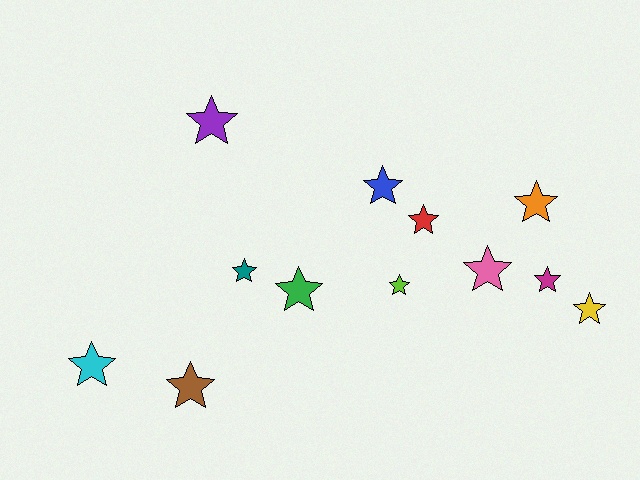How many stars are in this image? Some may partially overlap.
There are 12 stars.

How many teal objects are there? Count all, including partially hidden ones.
There is 1 teal object.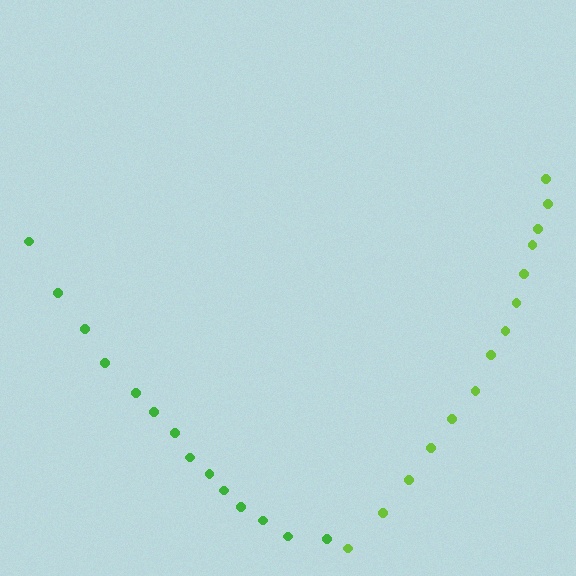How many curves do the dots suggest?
There are 2 distinct paths.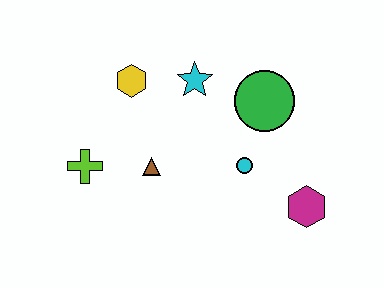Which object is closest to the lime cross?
The brown triangle is closest to the lime cross.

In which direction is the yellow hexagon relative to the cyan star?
The yellow hexagon is to the left of the cyan star.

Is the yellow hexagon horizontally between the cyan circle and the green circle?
No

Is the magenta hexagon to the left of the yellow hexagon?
No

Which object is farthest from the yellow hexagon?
The magenta hexagon is farthest from the yellow hexagon.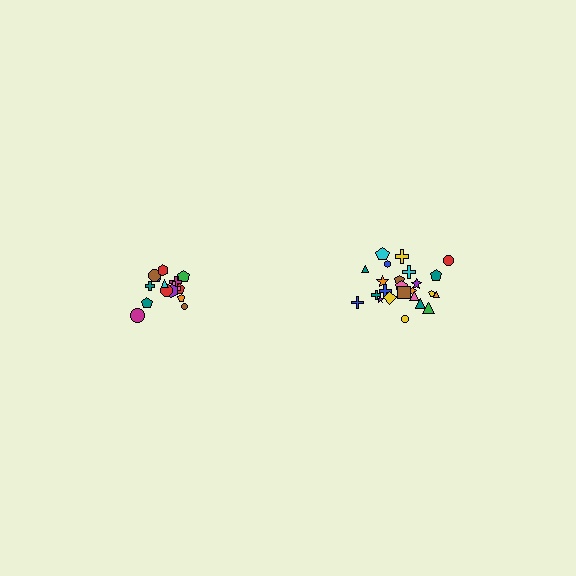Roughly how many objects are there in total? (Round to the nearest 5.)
Roughly 40 objects in total.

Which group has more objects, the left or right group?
The right group.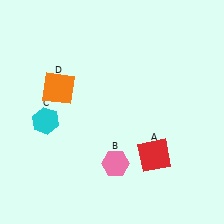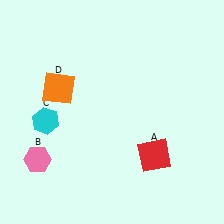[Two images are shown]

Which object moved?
The pink hexagon (B) moved left.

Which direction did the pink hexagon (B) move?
The pink hexagon (B) moved left.